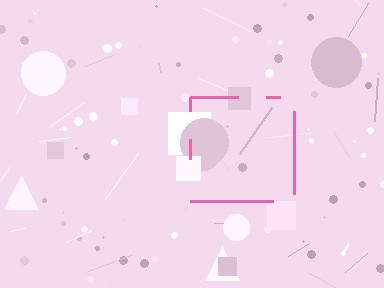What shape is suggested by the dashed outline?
The dashed outline suggests a square.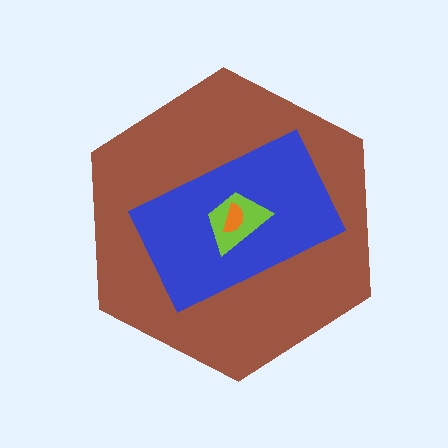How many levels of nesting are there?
4.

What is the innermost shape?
The orange semicircle.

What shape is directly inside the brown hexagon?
The blue rectangle.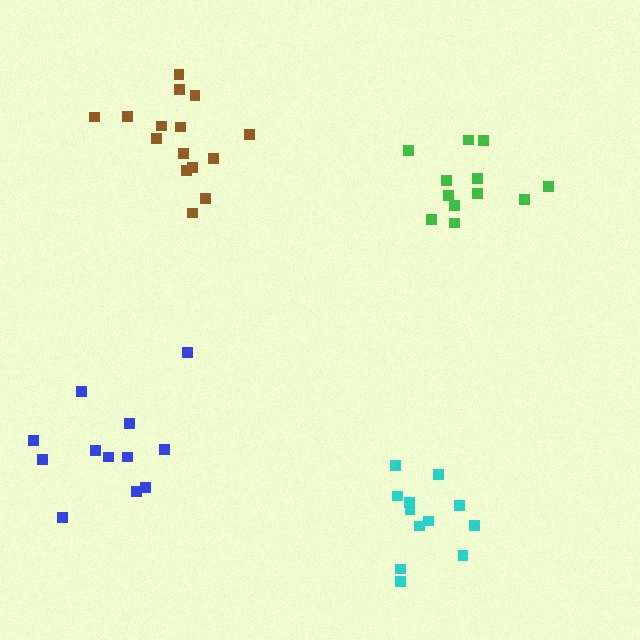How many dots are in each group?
Group 1: 15 dots, Group 2: 12 dots, Group 3: 12 dots, Group 4: 12 dots (51 total).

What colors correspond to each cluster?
The clusters are colored: brown, green, blue, cyan.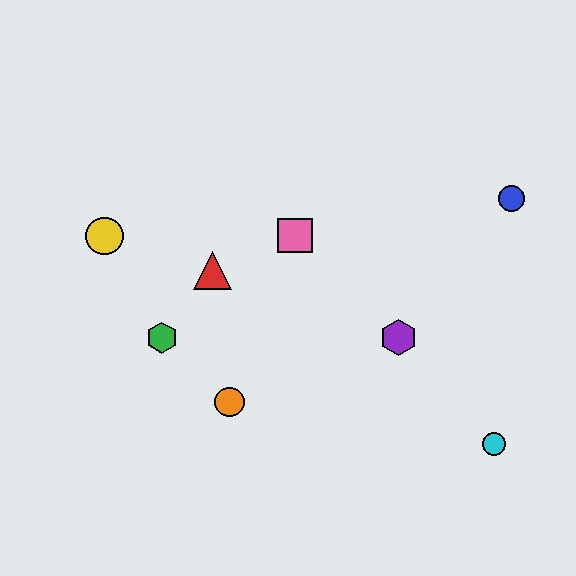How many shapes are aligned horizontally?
2 shapes (the green hexagon, the purple hexagon) are aligned horizontally.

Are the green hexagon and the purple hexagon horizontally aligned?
Yes, both are at y≈338.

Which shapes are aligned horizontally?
The green hexagon, the purple hexagon are aligned horizontally.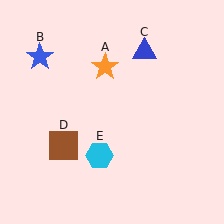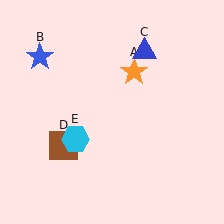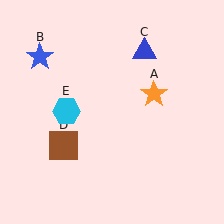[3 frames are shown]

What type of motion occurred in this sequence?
The orange star (object A), cyan hexagon (object E) rotated clockwise around the center of the scene.